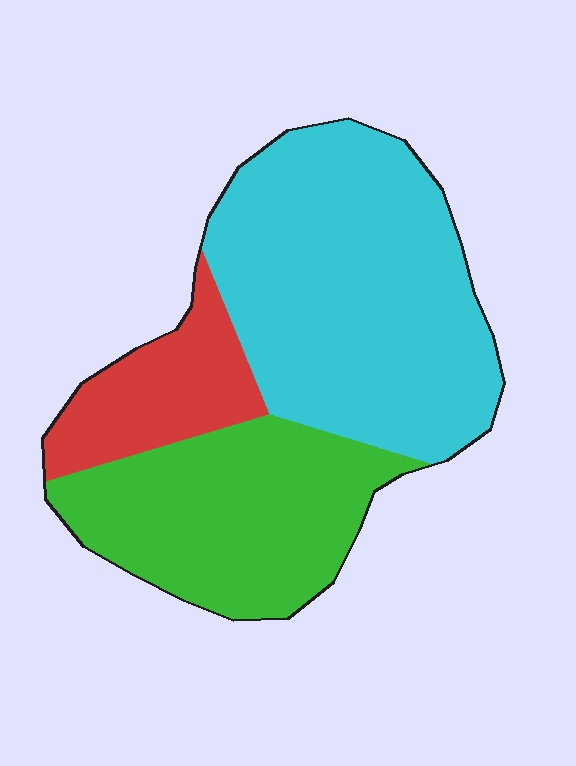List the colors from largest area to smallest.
From largest to smallest: cyan, green, red.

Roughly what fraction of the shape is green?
Green takes up between a sixth and a third of the shape.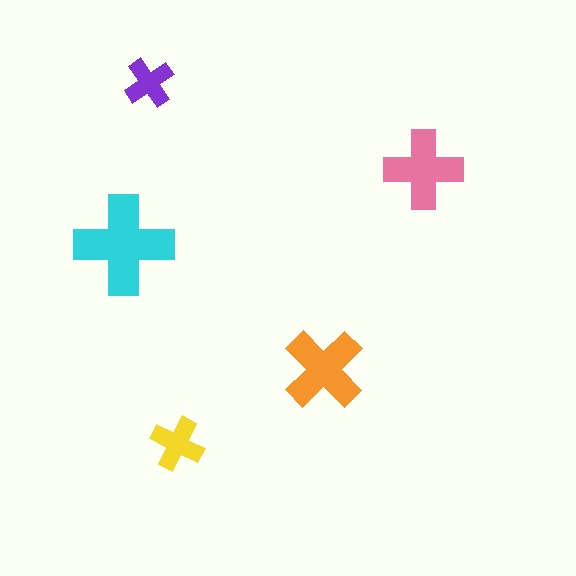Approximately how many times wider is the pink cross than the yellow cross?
About 1.5 times wider.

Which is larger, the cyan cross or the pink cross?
The cyan one.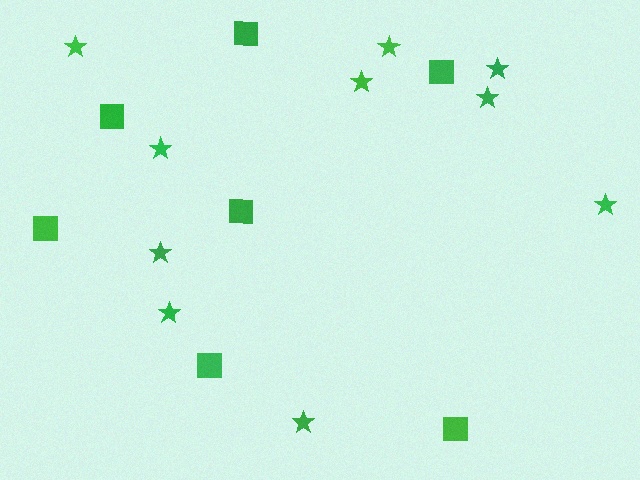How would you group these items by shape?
There are 2 groups: one group of squares (7) and one group of stars (10).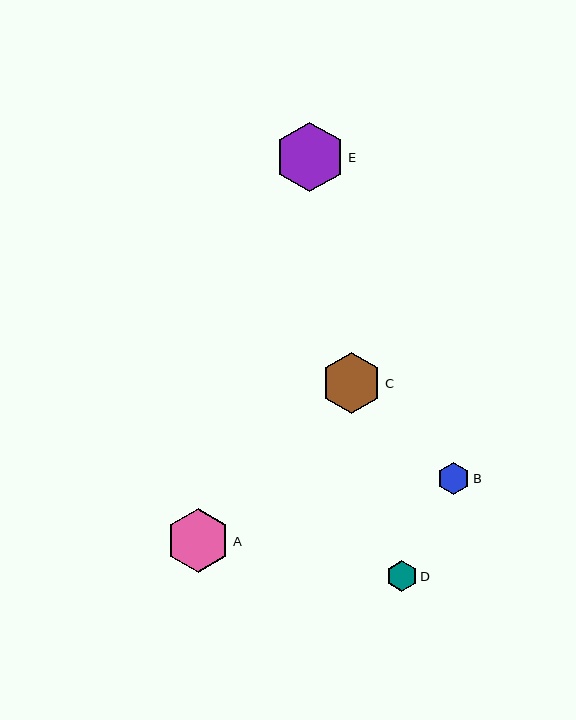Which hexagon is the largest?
Hexagon E is the largest with a size of approximately 69 pixels.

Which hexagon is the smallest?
Hexagon D is the smallest with a size of approximately 31 pixels.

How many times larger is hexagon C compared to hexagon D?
Hexagon C is approximately 2.0 times the size of hexagon D.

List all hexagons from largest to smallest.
From largest to smallest: E, A, C, B, D.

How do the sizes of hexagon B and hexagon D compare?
Hexagon B and hexagon D are approximately the same size.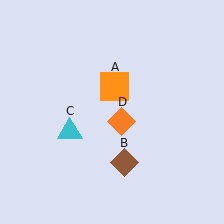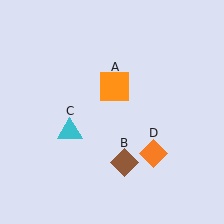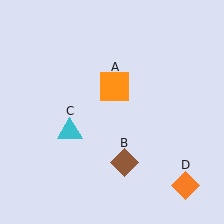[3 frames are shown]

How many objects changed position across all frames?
1 object changed position: orange diamond (object D).